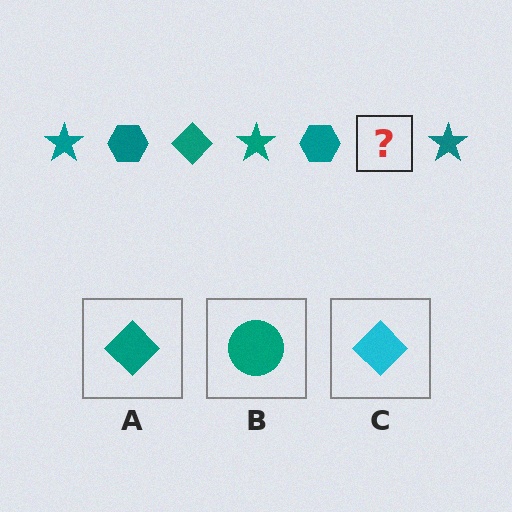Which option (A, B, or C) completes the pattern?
A.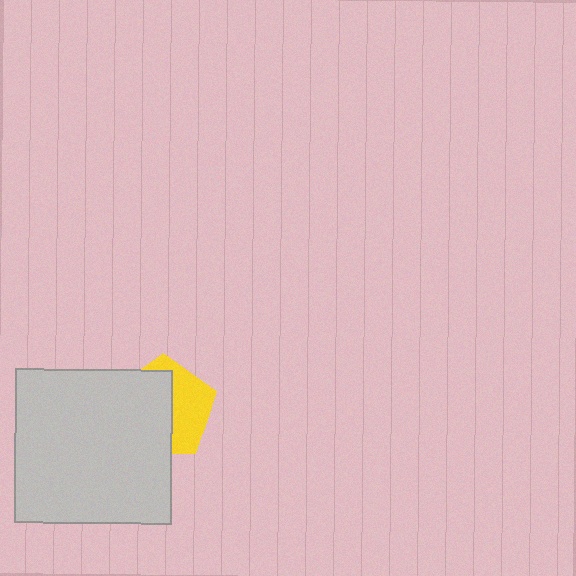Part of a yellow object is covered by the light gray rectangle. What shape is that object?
It is a pentagon.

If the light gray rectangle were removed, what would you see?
You would see the complete yellow pentagon.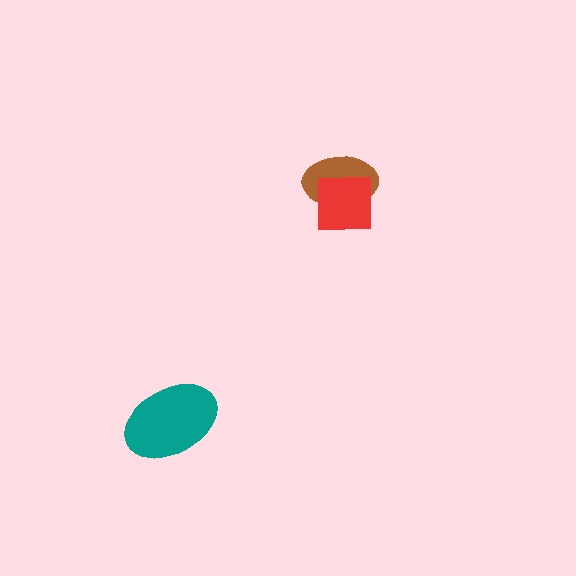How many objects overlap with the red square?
1 object overlaps with the red square.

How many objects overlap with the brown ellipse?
1 object overlaps with the brown ellipse.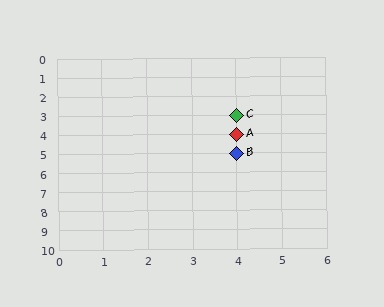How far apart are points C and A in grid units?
Points C and A are 1 row apart.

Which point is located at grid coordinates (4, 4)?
Point A is at (4, 4).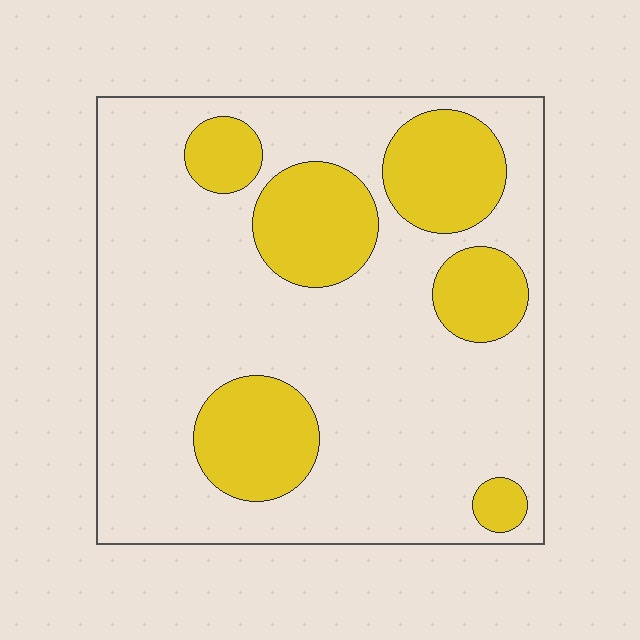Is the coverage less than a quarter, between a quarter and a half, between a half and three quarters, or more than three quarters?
Between a quarter and a half.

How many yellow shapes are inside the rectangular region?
6.